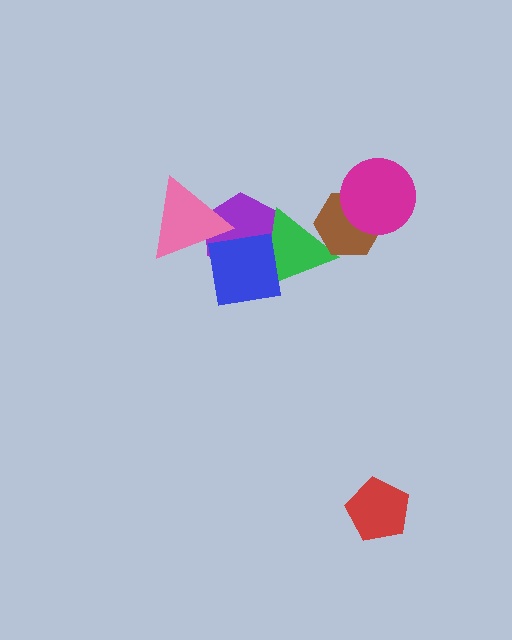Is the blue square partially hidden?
No, no other shape covers it.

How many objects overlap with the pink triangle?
1 object overlaps with the pink triangle.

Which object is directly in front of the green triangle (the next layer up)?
The blue square is directly in front of the green triangle.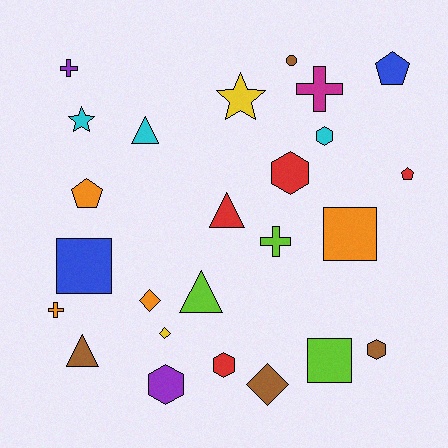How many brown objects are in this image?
There are 4 brown objects.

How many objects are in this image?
There are 25 objects.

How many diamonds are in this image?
There are 3 diamonds.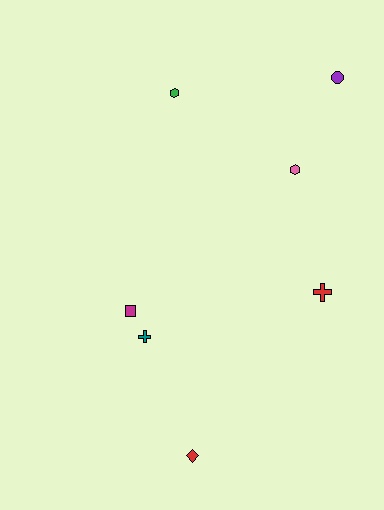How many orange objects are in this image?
There are no orange objects.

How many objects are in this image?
There are 7 objects.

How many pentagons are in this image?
There are no pentagons.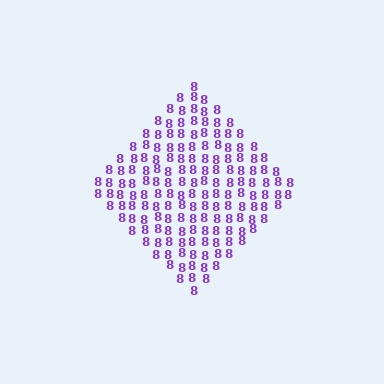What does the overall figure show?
The overall figure shows a diamond.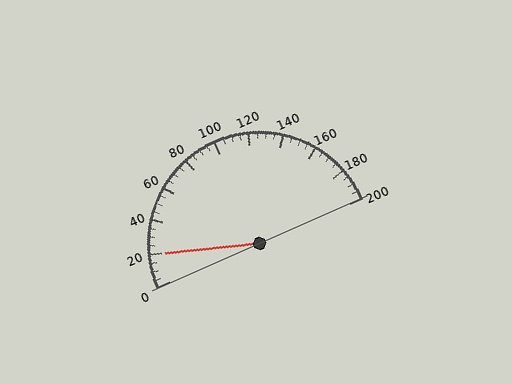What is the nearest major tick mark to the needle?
The nearest major tick mark is 20.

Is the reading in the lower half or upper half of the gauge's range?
The reading is in the lower half of the range (0 to 200).